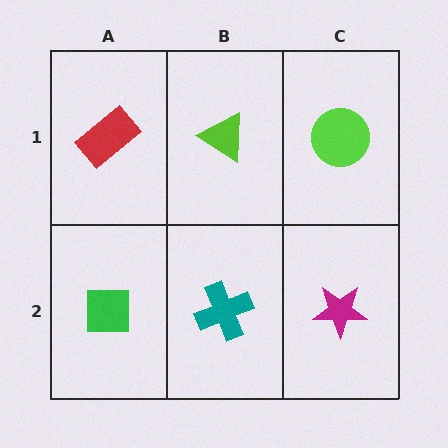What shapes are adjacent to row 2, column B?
A lime triangle (row 1, column B), a green square (row 2, column A), a magenta star (row 2, column C).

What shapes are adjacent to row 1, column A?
A green square (row 2, column A), a lime triangle (row 1, column B).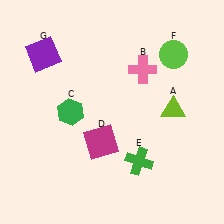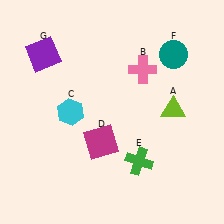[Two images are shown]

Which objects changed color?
C changed from green to cyan. F changed from lime to teal.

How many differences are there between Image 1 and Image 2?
There are 2 differences between the two images.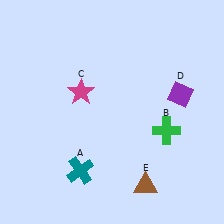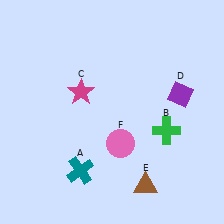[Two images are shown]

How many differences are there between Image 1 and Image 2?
There is 1 difference between the two images.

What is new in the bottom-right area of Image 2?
A pink circle (F) was added in the bottom-right area of Image 2.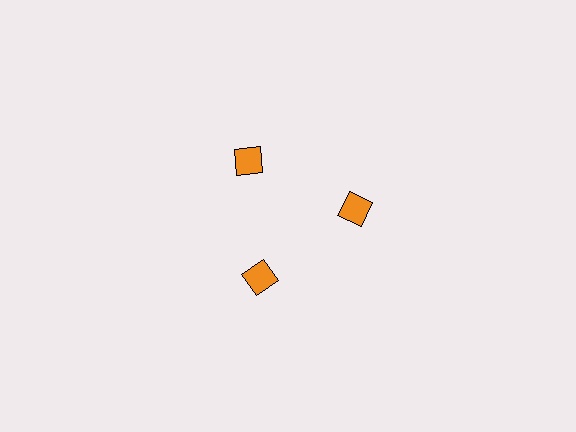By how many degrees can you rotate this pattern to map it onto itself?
The pattern maps onto itself every 120 degrees of rotation.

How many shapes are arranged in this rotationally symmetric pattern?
There are 3 shapes, arranged in 3 groups of 1.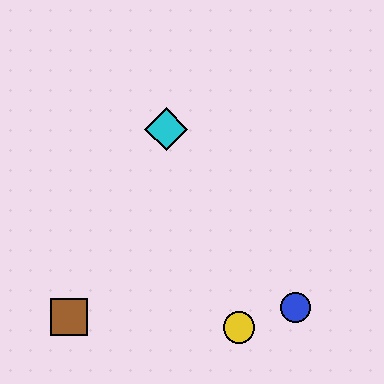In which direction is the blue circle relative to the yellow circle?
The blue circle is to the right of the yellow circle.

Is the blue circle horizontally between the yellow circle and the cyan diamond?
No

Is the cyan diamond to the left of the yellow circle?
Yes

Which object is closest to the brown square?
The yellow circle is closest to the brown square.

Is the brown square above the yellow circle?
Yes